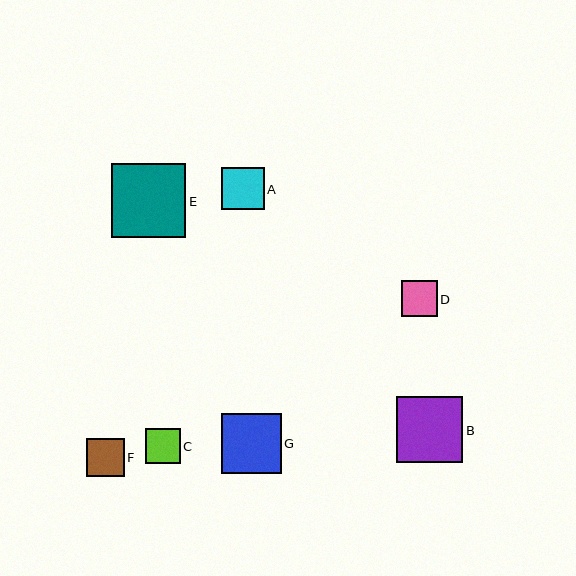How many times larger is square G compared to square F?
Square G is approximately 1.6 times the size of square F.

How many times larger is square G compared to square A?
Square G is approximately 1.4 times the size of square A.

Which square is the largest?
Square E is the largest with a size of approximately 74 pixels.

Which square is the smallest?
Square C is the smallest with a size of approximately 35 pixels.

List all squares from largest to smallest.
From largest to smallest: E, B, G, A, F, D, C.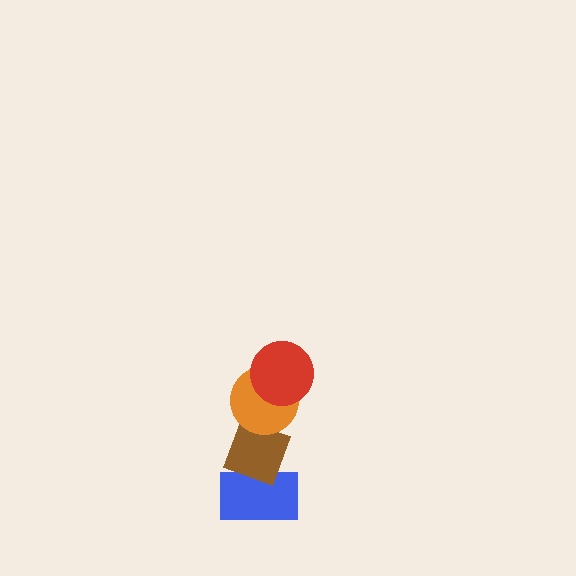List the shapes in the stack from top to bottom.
From top to bottom: the red circle, the orange circle, the brown diamond, the blue rectangle.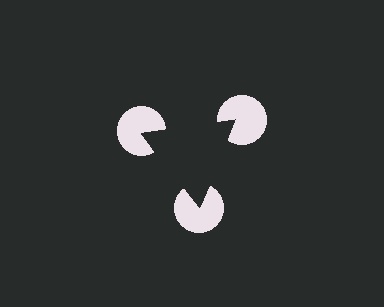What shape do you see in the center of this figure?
An illusory triangle — its edges are inferred from the aligned wedge cuts in the pac-man discs, not physically drawn.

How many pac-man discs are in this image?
There are 3 — one at each vertex of the illusory triangle.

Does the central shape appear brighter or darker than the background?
It typically appears slightly darker than the background, even though no actual brightness change is drawn.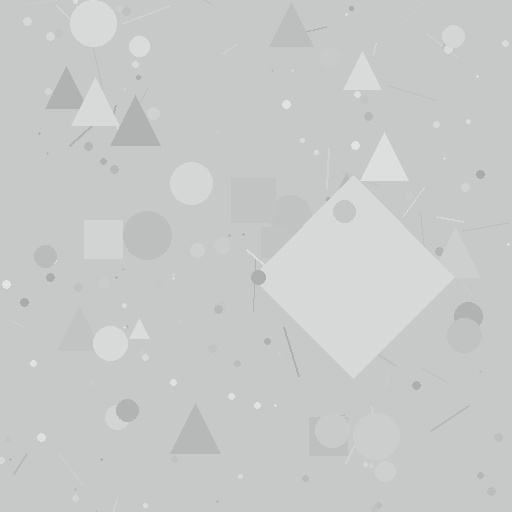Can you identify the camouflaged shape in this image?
The camouflaged shape is a diamond.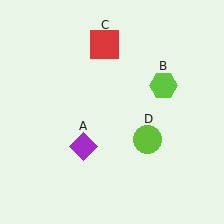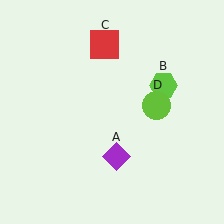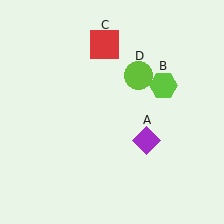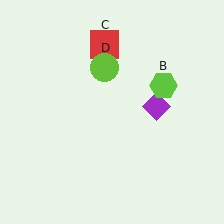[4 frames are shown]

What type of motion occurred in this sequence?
The purple diamond (object A), lime circle (object D) rotated counterclockwise around the center of the scene.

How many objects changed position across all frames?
2 objects changed position: purple diamond (object A), lime circle (object D).